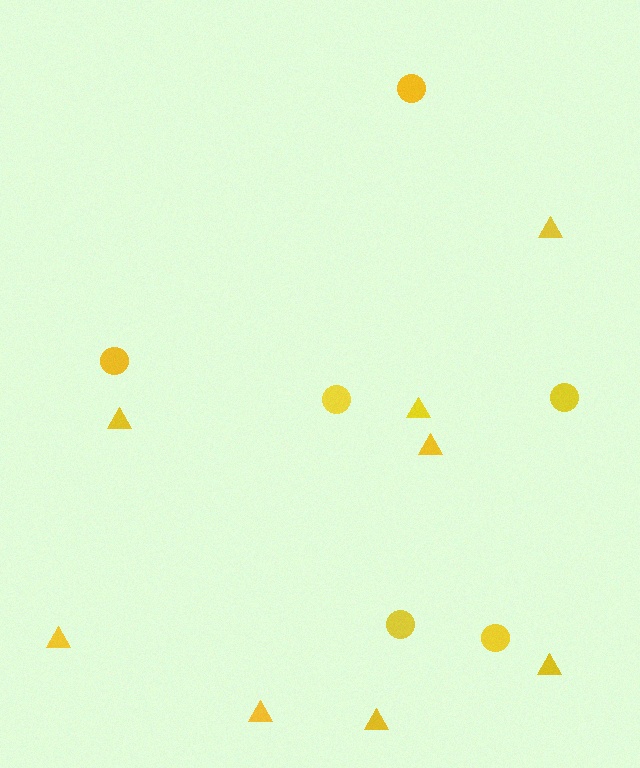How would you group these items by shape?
There are 2 groups: one group of circles (6) and one group of triangles (8).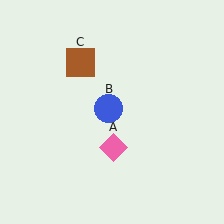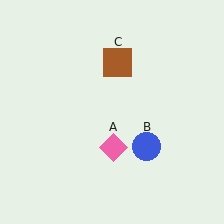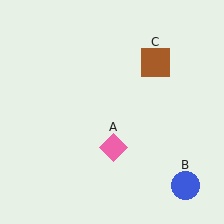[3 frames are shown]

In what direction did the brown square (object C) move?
The brown square (object C) moved right.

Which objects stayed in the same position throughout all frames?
Pink diamond (object A) remained stationary.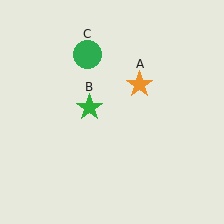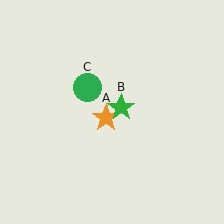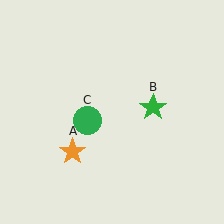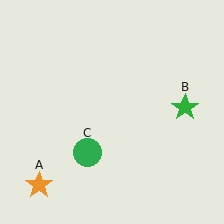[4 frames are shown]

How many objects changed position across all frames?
3 objects changed position: orange star (object A), green star (object B), green circle (object C).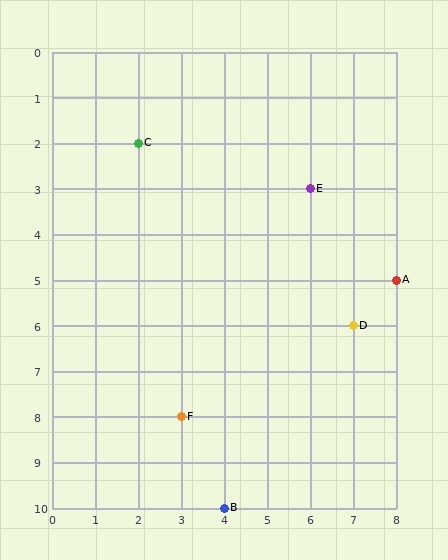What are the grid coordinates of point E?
Point E is at grid coordinates (6, 3).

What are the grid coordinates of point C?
Point C is at grid coordinates (2, 2).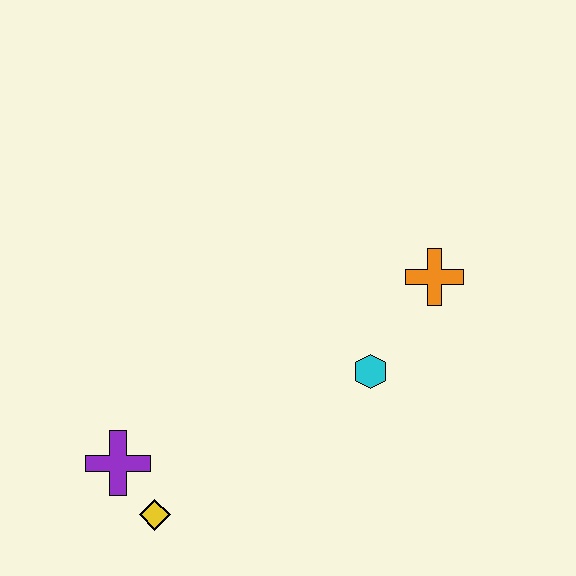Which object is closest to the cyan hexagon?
The orange cross is closest to the cyan hexagon.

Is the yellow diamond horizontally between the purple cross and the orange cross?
Yes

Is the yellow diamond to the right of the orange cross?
No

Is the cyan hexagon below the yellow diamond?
No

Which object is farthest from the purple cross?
The orange cross is farthest from the purple cross.